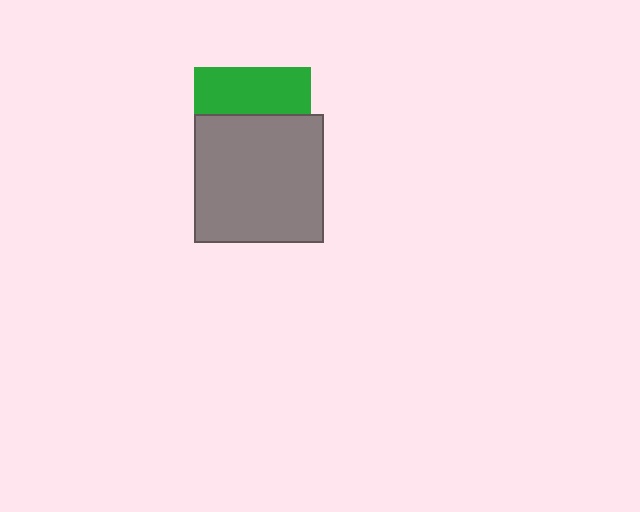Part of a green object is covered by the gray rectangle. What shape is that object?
It is a square.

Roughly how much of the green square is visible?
A small part of it is visible (roughly 39%).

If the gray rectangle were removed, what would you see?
You would see the complete green square.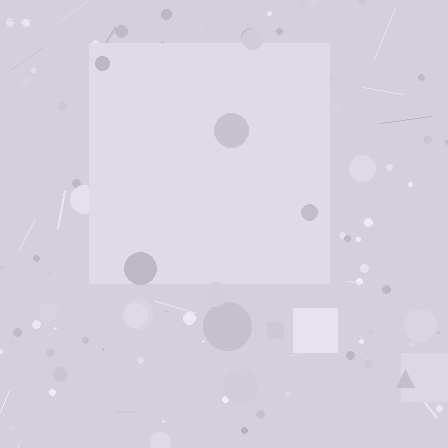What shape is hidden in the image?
A square is hidden in the image.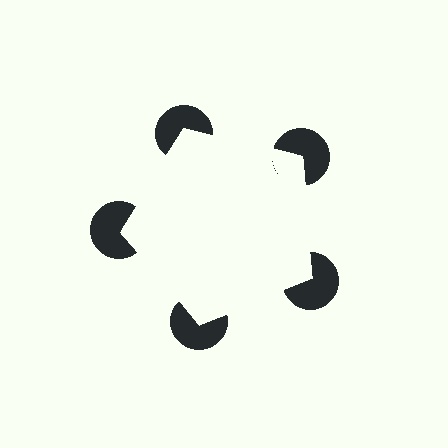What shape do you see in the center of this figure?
An illusory pentagon — its edges are inferred from the aligned wedge cuts in the pac-man discs, not physically drawn.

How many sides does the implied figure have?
5 sides.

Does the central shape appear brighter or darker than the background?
It typically appears slightly brighter than the background, even though no actual brightness change is drawn.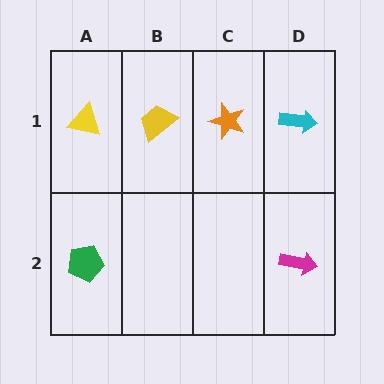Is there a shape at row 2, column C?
No, that cell is empty.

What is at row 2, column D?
A magenta arrow.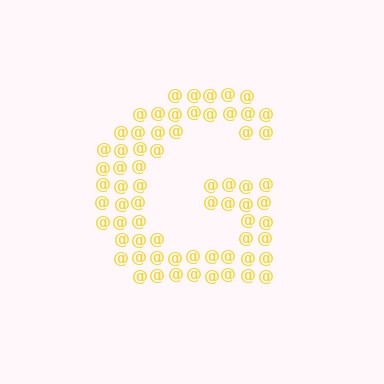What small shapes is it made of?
It is made of small at signs.